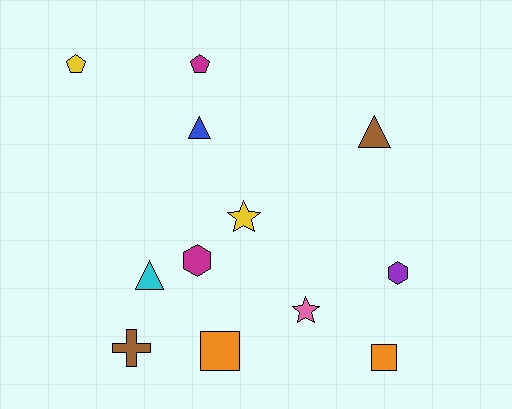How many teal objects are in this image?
There are no teal objects.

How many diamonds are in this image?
There are no diamonds.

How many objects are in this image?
There are 12 objects.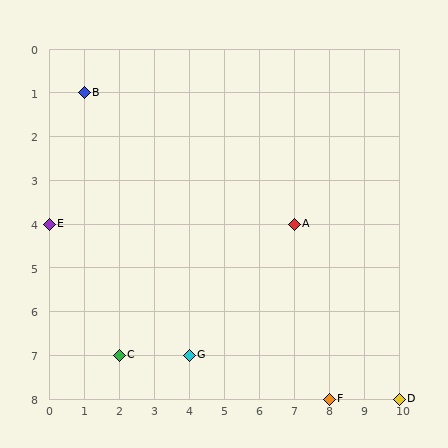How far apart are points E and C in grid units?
Points E and C are 2 columns and 3 rows apart (about 3.6 grid units diagonally).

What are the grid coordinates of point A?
Point A is at grid coordinates (7, 4).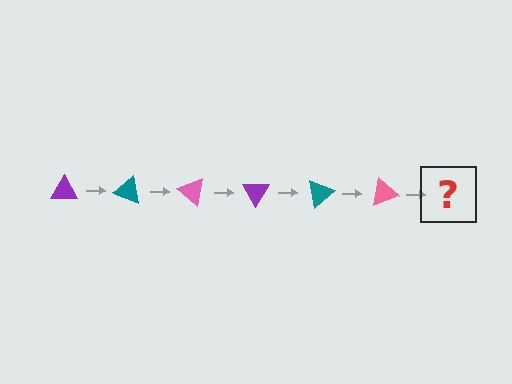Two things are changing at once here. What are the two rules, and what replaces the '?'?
The two rules are that it rotates 20 degrees each step and the color cycles through purple, teal, and pink. The '?' should be a purple triangle, rotated 120 degrees from the start.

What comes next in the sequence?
The next element should be a purple triangle, rotated 120 degrees from the start.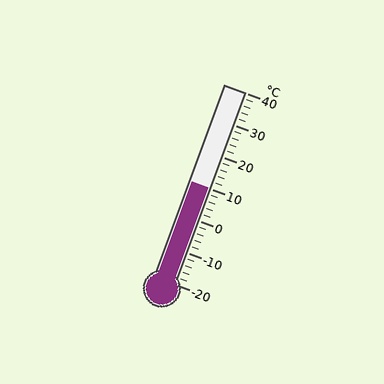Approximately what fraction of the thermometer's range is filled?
The thermometer is filled to approximately 50% of its range.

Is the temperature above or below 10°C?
The temperature is at 10°C.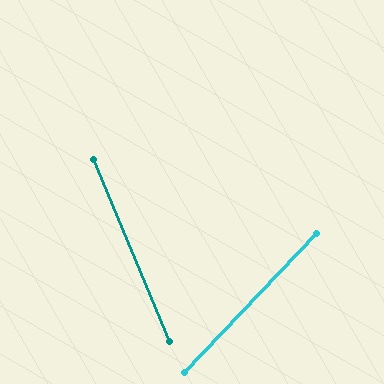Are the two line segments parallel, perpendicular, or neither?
Neither parallel nor perpendicular — they differ by about 66°.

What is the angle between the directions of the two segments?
Approximately 66 degrees.